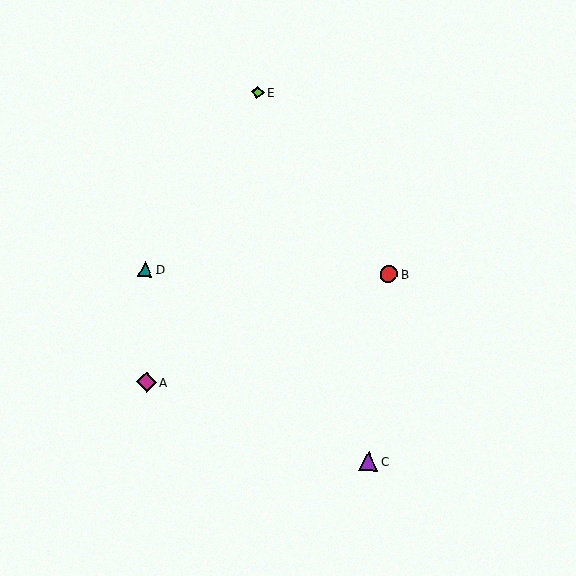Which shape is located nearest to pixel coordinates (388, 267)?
The red circle (labeled B) at (389, 274) is nearest to that location.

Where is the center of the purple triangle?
The center of the purple triangle is at (368, 461).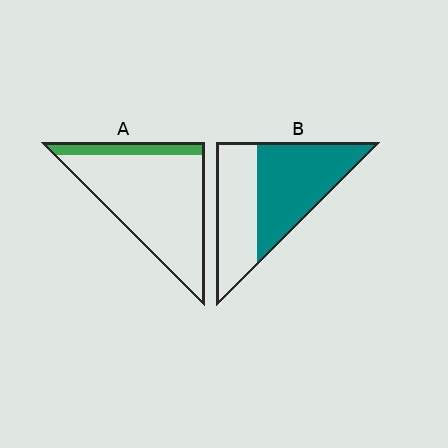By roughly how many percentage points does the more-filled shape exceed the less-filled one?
By roughly 40 percentage points (B over A).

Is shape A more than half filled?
No.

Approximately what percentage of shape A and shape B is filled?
A is approximately 15% and B is approximately 55%.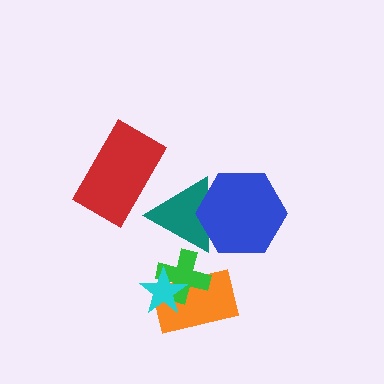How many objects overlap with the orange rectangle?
2 objects overlap with the orange rectangle.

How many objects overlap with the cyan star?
2 objects overlap with the cyan star.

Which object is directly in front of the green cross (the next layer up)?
The cyan star is directly in front of the green cross.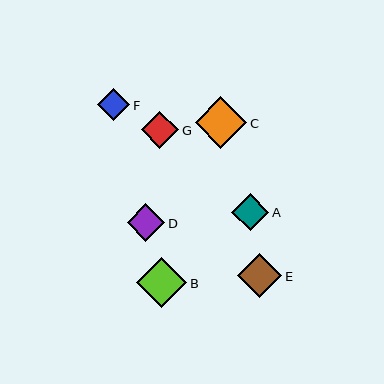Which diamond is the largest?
Diamond C is the largest with a size of approximately 51 pixels.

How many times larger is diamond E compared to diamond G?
Diamond E is approximately 1.2 times the size of diamond G.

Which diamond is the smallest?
Diamond F is the smallest with a size of approximately 32 pixels.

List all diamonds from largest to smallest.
From largest to smallest: C, B, E, D, A, G, F.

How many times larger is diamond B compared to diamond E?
Diamond B is approximately 1.1 times the size of diamond E.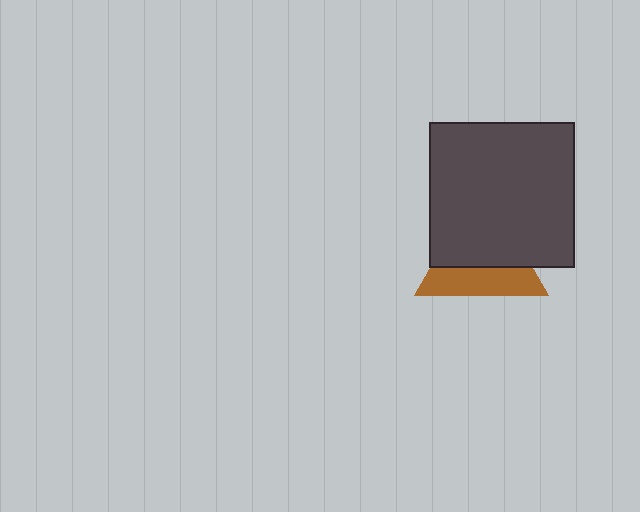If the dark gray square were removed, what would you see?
You would see the complete brown triangle.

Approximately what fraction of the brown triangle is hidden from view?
Roughly 58% of the brown triangle is hidden behind the dark gray square.